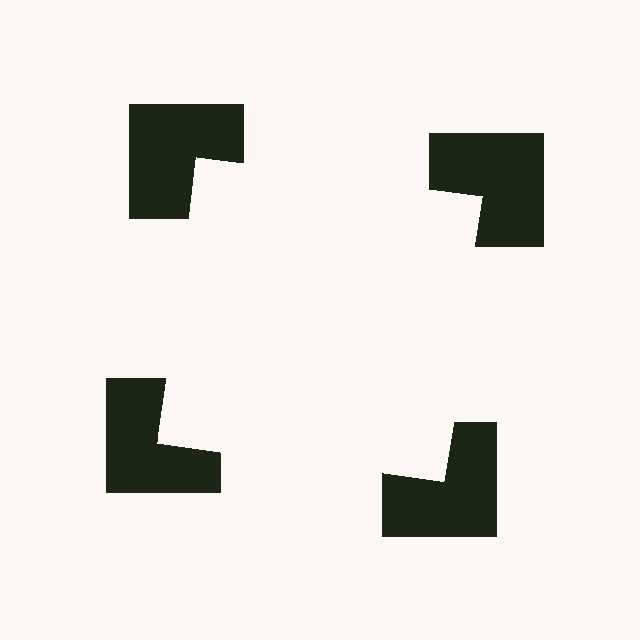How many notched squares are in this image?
There are 4 — one at each vertex of the illusory square.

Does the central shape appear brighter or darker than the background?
It typically appears slightly brighter than the background, even though no actual brightness change is drawn.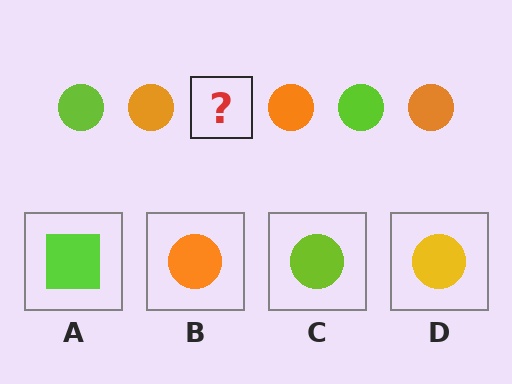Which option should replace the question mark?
Option C.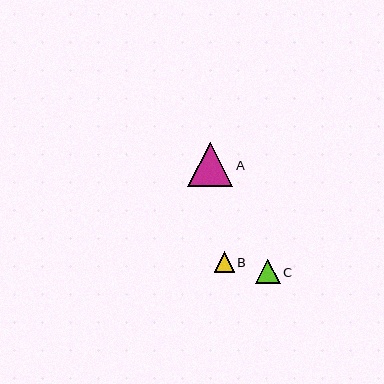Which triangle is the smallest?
Triangle B is the smallest with a size of approximately 20 pixels.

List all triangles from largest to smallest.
From largest to smallest: A, C, B.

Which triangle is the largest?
Triangle A is the largest with a size of approximately 45 pixels.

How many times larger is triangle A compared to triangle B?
Triangle A is approximately 2.2 times the size of triangle B.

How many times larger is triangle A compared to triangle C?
Triangle A is approximately 1.9 times the size of triangle C.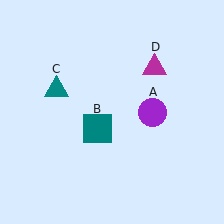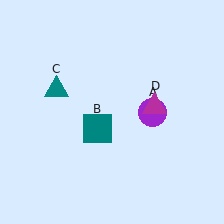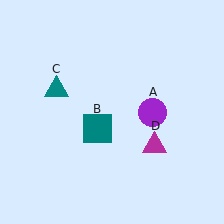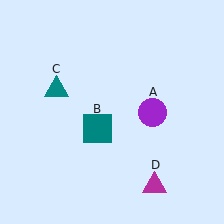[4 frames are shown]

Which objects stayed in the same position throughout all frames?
Purple circle (object A) and teal square (object B) and teal triangle (object C) remained stationary.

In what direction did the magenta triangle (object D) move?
The magenta triangle (object D) moved down.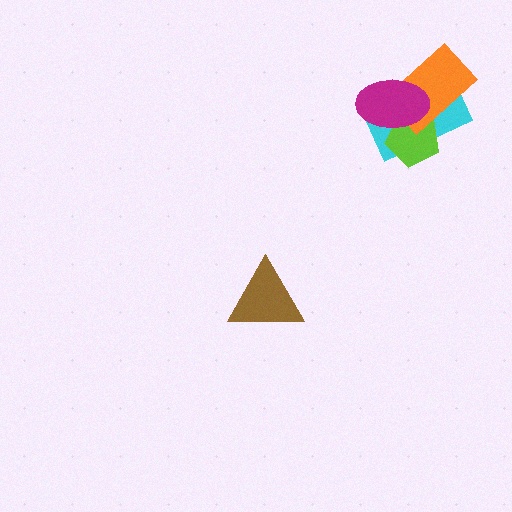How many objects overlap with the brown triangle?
0 objects overlap with the brown triangle.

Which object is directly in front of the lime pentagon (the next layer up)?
The orange rectangle is directly in front of the lime pentagon.